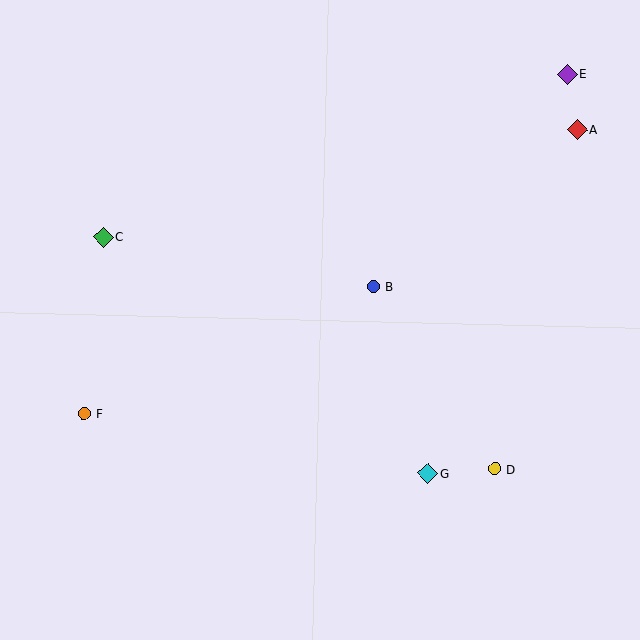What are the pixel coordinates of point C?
Point C is at (103, 237).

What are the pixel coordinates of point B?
Point B is at (373, 286).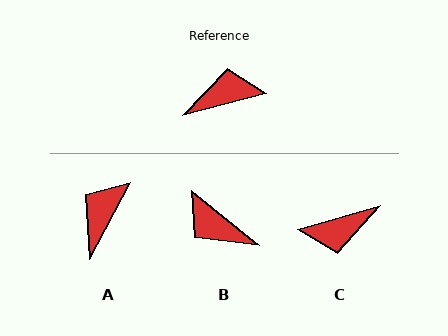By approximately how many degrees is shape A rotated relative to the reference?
Approximately 47 degrees counter-clockwise.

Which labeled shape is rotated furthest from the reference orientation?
C, about 178 degrees away.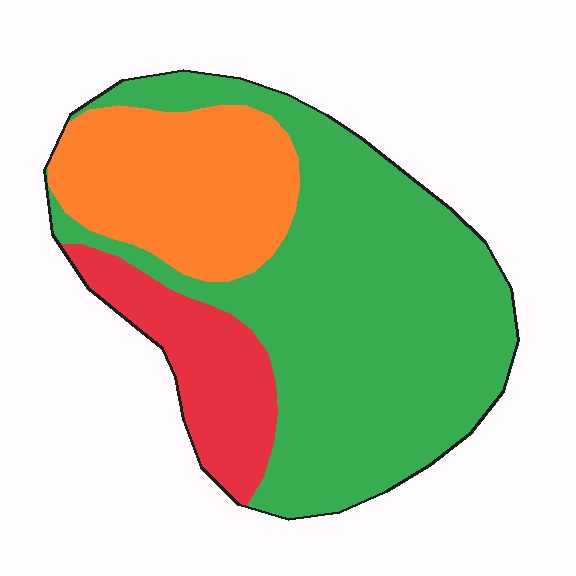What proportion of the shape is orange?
Orange takes up between a sixth and a third of the shape.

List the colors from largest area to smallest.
From largest to smallest: green, orange, red.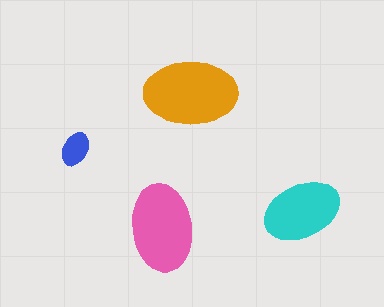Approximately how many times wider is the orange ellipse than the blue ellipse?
About 2.5 times wider.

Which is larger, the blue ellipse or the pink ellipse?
The pink one.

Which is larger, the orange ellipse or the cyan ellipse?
The orange one.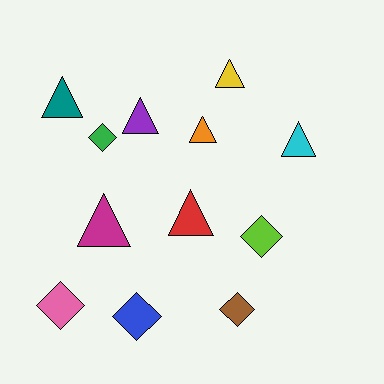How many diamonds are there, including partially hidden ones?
There are 5 diamonds.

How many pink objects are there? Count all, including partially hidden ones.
There is 1 pink object.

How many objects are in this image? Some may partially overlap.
There are 12 objects.